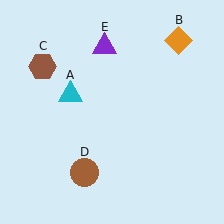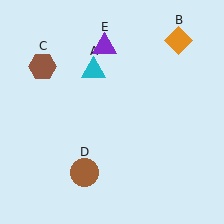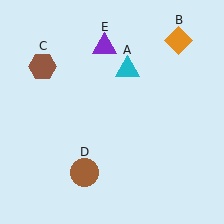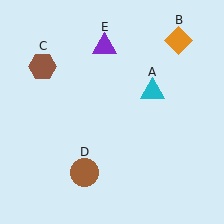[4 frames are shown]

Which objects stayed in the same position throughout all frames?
Orange diamond (object B) and brown hexagon (object C) and brown circle (object D) and purple triangle (object E) remained stationary.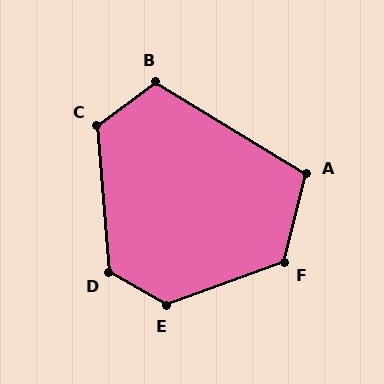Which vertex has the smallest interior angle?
A, at approximately 107 degrees.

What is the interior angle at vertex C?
Approximately 122 degrees (obtuse).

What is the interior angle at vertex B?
Approximately 112 degrees (obtuse).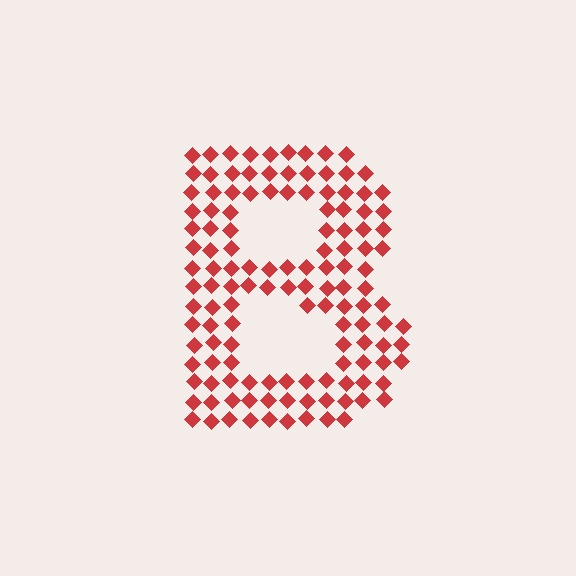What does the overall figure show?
The overall figure shows the letter B.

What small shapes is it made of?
It is made of small diamonds.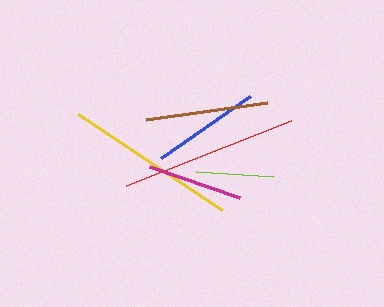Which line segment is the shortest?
The lime line is the shortest at approximately 77 pixels.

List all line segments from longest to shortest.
From longest to shortest: red, yellow, brown, blue, magenta, lime.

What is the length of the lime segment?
The lime segment is approximately 77 pixels long.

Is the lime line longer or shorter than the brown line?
The brown line is longer than the lime line.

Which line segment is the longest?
The red line is the longest at approximately 178 pixels.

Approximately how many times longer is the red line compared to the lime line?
The red line is approximately 2.3 times the length of the lime line.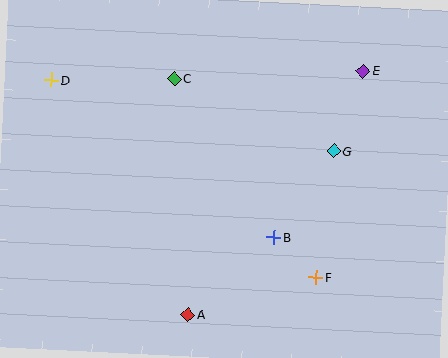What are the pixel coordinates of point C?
Point C is at (174, 79).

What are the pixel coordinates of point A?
Point A is at (188, 315).